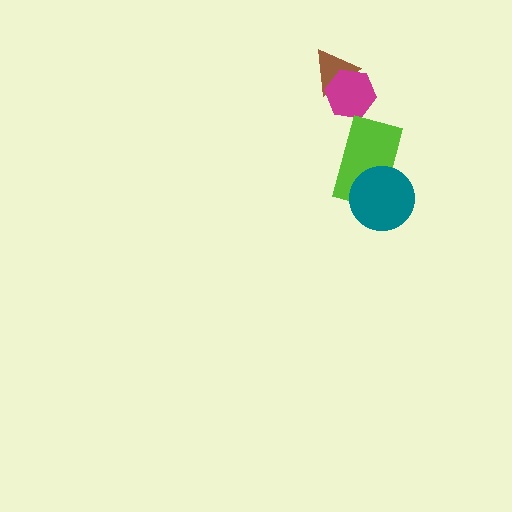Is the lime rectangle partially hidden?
Yes, it is partially covered by another shape.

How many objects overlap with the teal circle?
1 object overlaps with the teal circle.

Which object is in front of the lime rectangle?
The teal circle is in front of the lime rectangle.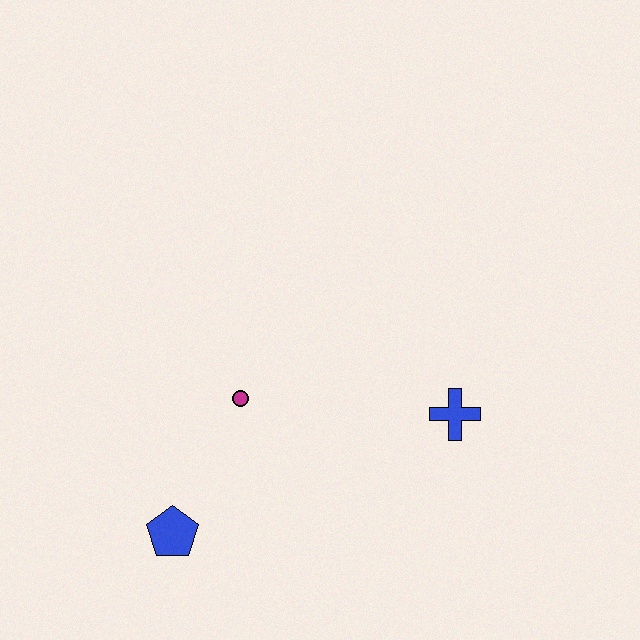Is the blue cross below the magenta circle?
Yes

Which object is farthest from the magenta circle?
The blue cross is farthest from the magenta circle.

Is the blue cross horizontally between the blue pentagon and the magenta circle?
No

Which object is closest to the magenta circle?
The blue pentagon is closest to the magenta circle.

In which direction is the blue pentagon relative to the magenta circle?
The blue pentagon is below the magenta circle.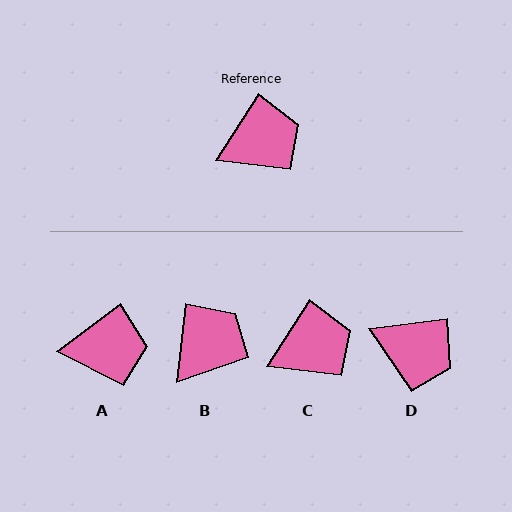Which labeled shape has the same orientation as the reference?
C.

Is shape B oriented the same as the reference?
No, it is off by about 26 degrees.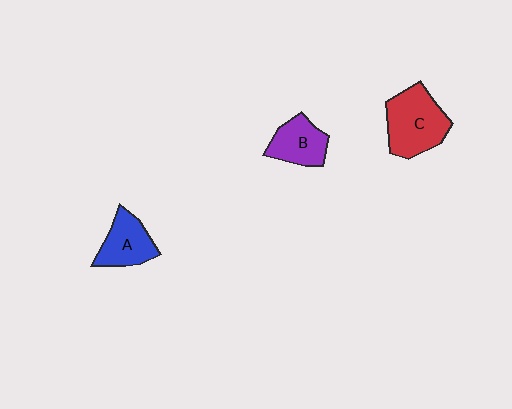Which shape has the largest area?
Shape C (red).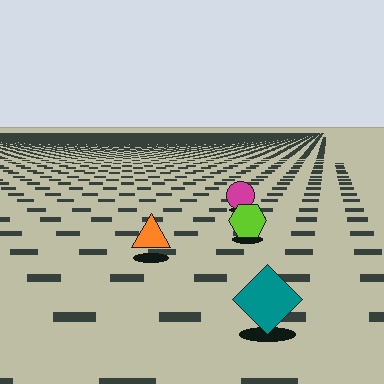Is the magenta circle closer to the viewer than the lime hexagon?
No. The lime hexagon is closer — you can tell from the texture gradient: the ground texture is coarser near it.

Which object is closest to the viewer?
The teal diamond is closest. The texture marks near it are larger and more spread out.